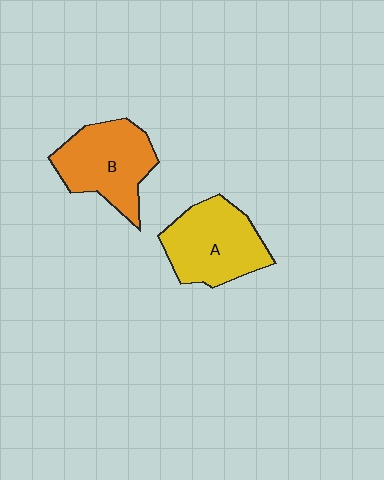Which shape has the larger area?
Shape A (yellow).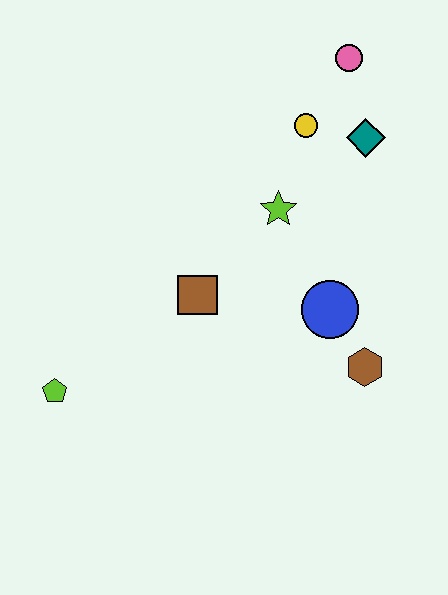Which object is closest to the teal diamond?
The yellow circle is closest to the teal diamond.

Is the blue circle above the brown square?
No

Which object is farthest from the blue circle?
The lime pentagon is farthest from the blue circle.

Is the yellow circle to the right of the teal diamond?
No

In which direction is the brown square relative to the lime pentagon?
The brown square is to the right of the lime pentagon.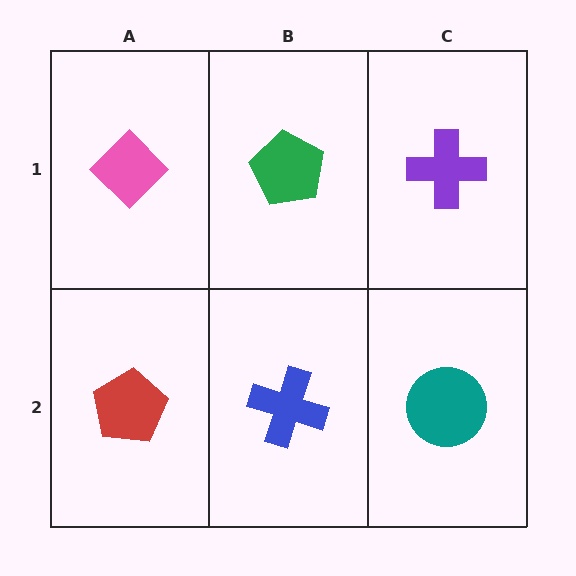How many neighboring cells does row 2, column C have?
2.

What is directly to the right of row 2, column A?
A blue cross.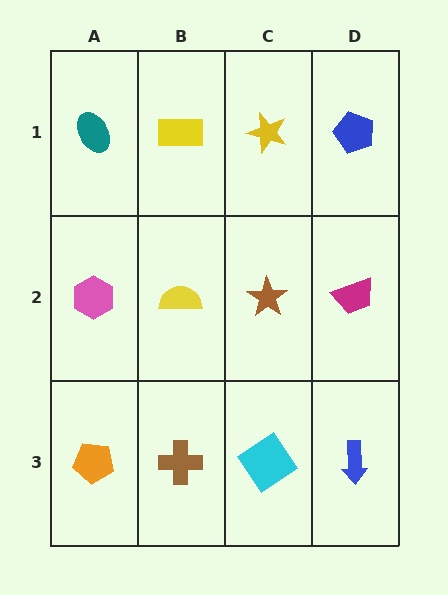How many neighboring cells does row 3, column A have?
2.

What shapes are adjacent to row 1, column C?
A brown star (row 2, column C), a yellow rectangle (row 1, column B), a blue pentagon (row 1, column D).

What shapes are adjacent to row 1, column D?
A magenta trapezoid (row 2, column D), a yellow star (row 1, column C).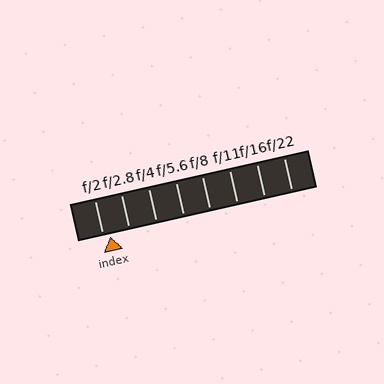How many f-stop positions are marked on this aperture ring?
There are 8 f-stop positions marked.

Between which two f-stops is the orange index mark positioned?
The index mark is between f/2 and f/2.8.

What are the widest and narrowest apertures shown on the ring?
The widest aperture shown is f/2 and the narrowest is f/22.